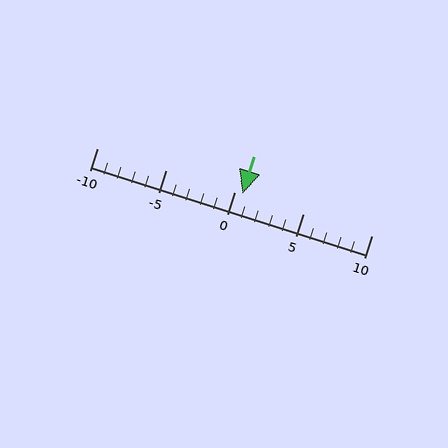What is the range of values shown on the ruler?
The ruler shows values from -10 to 10.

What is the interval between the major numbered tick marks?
The major tick marks are spaced 5 units apart.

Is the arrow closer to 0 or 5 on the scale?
The arrow is closer to 0.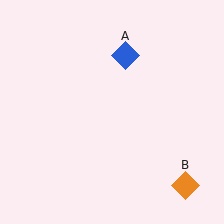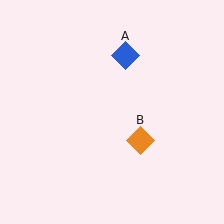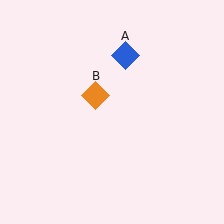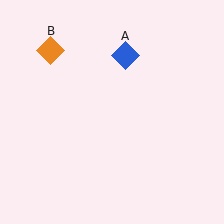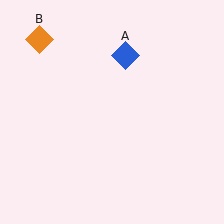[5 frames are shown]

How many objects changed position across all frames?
1 object changed position: orange diamond (object B).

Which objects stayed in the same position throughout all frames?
Blue diamond (object A) remained stationary.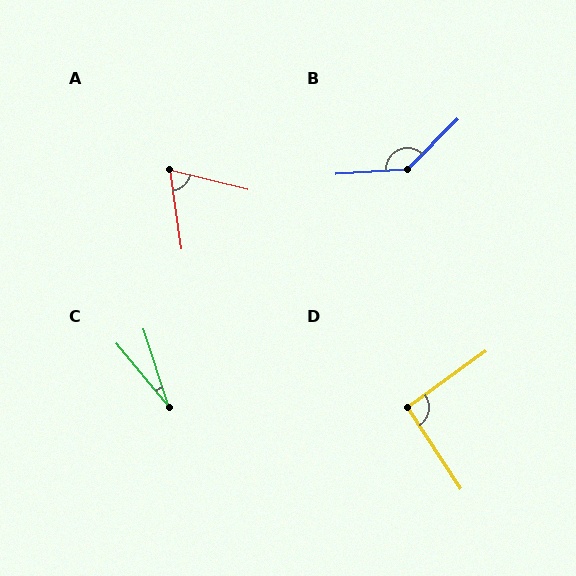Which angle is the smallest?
C, at approximately 22 degrees.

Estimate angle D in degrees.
Approximately 92 degrees.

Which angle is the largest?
B, at approximately 138 degrees.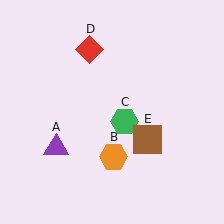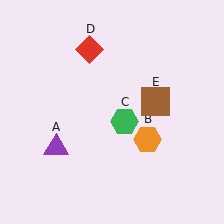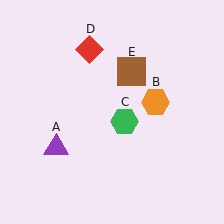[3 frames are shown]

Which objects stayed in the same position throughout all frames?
Purple triangle (object A) and green hexagon (object C) and red diamond (object D) remained stationary.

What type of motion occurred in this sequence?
The orange hexagon (object B), brown square (object E) rotated counterclockwise around the center of the scene.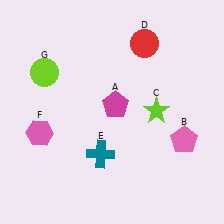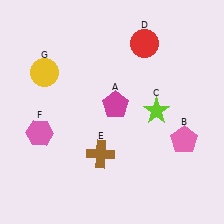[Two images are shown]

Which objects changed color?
E changed from teal to brown. G changed from lime to yellow.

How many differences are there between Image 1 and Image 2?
There are 2 differences between the two images.